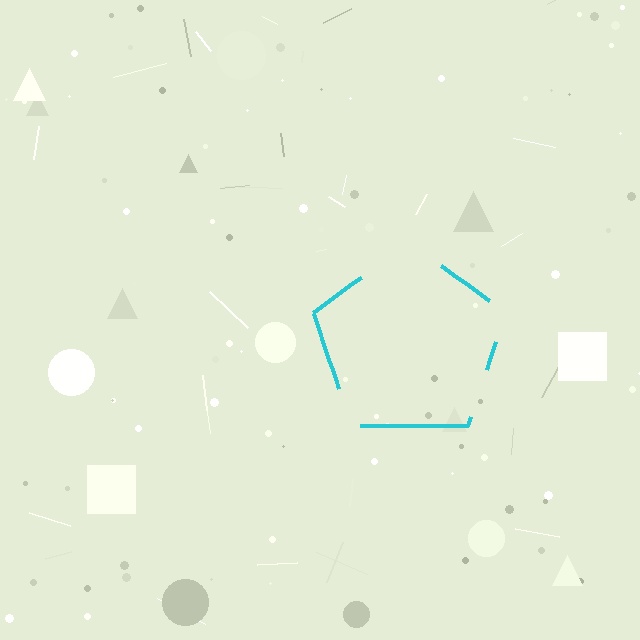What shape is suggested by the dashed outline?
The dashed outline suggests a pentagon.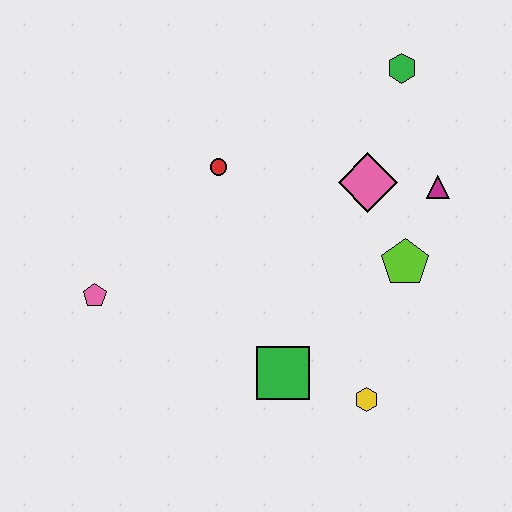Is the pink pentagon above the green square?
Yes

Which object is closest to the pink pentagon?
The red circle is closest to the pink pentagon.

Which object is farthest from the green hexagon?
The pink pentagon is farthest from the green hexagon.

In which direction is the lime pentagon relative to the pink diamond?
The lime pentagon is below the pink diamond.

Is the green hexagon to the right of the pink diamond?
Yes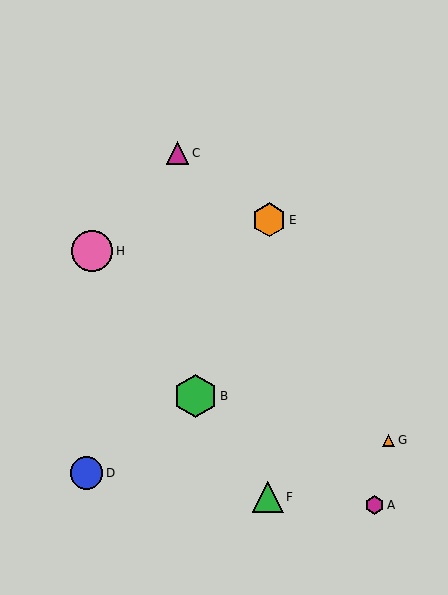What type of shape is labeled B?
Shape B is a green hexagon.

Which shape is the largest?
The green hexagon (labeled B) is the largest.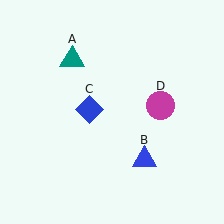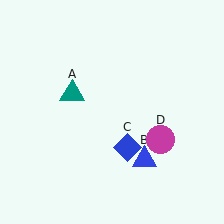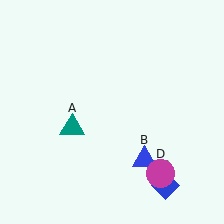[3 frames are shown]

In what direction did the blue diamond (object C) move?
The blue diamond (object C) moved down and to the right.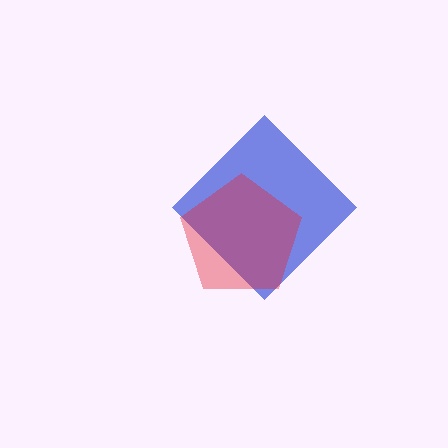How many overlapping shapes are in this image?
There are 2 overlapping shapes in the image.